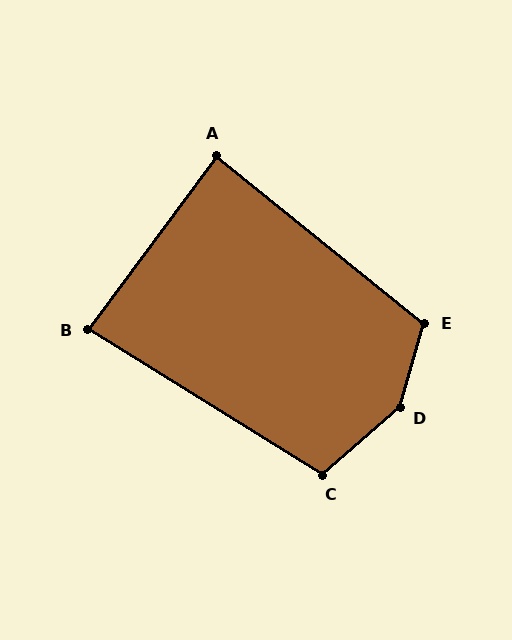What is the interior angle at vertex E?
Approximately 113 degrees (obtuse).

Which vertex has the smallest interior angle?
B, at approximately 85 degrees.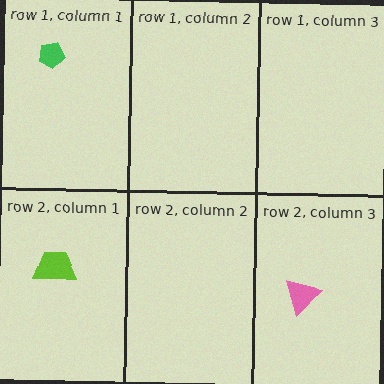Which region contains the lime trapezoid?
The row 2, column 1 region.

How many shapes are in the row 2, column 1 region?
1.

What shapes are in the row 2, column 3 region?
The pink triangle.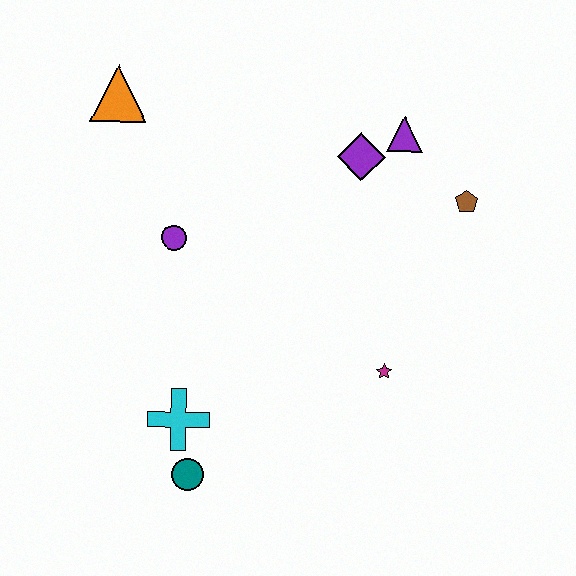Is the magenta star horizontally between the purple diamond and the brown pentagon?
Yes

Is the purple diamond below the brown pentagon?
No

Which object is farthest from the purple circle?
The brown pentagon is farthest from the purple circle.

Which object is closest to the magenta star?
The brown pentagon is closest to the magenta star.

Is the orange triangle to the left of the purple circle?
Yes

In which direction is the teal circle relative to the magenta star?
The teal circle is to the left of the magenta star.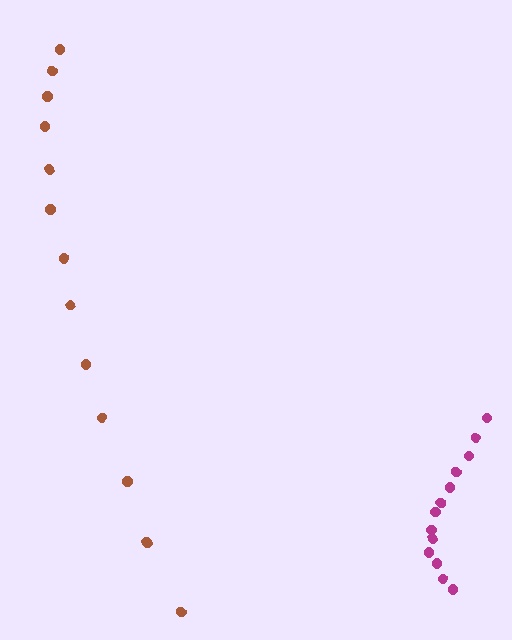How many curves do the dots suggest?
There are 2 distinct paths.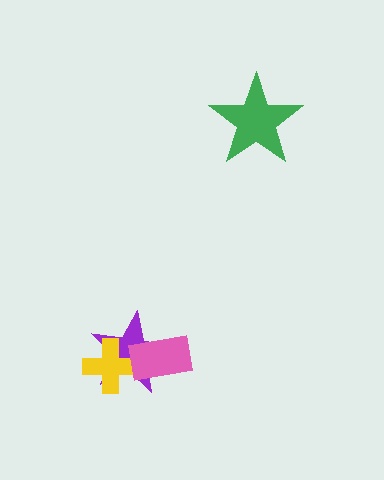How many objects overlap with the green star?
0 objects overlap with the green star.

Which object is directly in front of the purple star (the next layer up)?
The yellow cross is directly in front of the purple star.